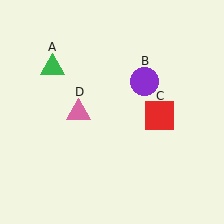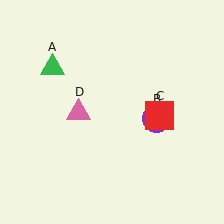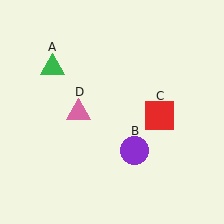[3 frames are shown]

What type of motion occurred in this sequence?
The purple circle (object B) rotated clockwise around the center of the scene.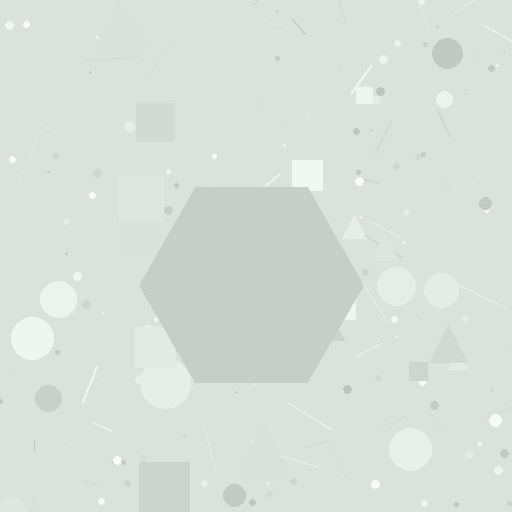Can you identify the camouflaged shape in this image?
The camouflaged shape is a hexagon.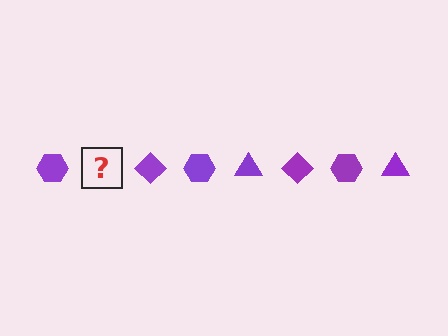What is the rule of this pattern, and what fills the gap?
The rule is that the pattern cycles through hexagon, triangle, diamond shapes in purple. The gap should be filled with a purple triangle.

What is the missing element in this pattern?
The missing element is a purple triangle.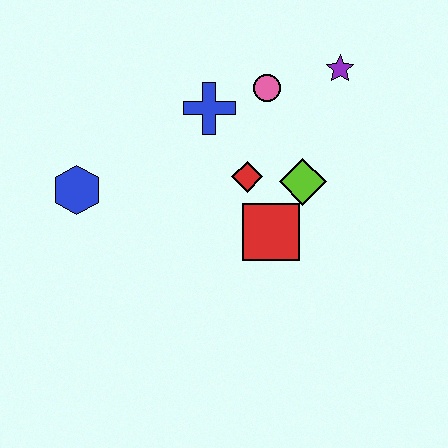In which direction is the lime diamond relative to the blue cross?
The lime diamond is to the right of the blue cross.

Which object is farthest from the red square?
The blue hexagon is farthest from the red square.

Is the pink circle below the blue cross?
No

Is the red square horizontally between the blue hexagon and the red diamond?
No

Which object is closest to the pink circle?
The blue cross is closest to the pink circle.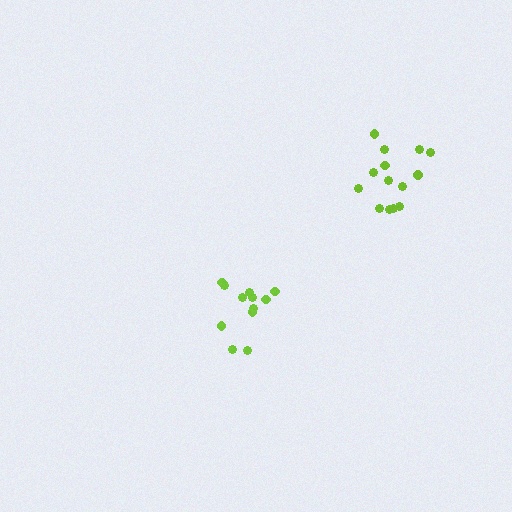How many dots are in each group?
Group 1: 14 dots, Group 2: 12 dots (26 total).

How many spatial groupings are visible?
There are 2 spatial groupings.